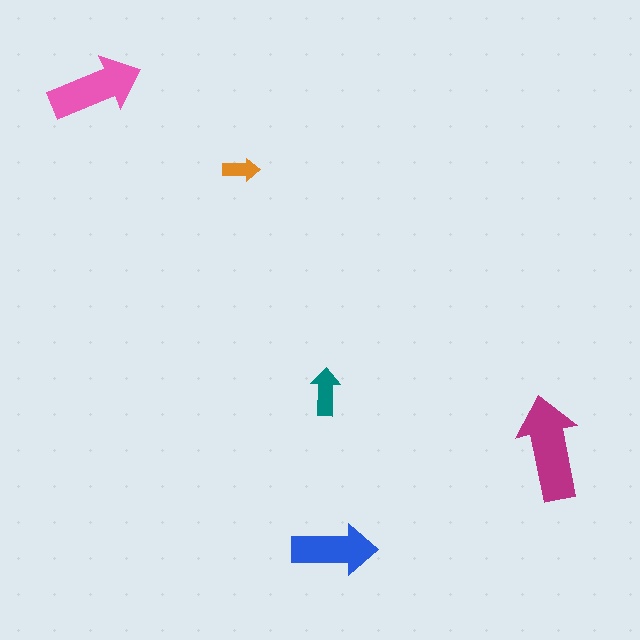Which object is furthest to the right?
The magenta arrow is rightmost.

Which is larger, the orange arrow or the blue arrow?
The blue one.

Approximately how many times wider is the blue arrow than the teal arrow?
About 2 times wider.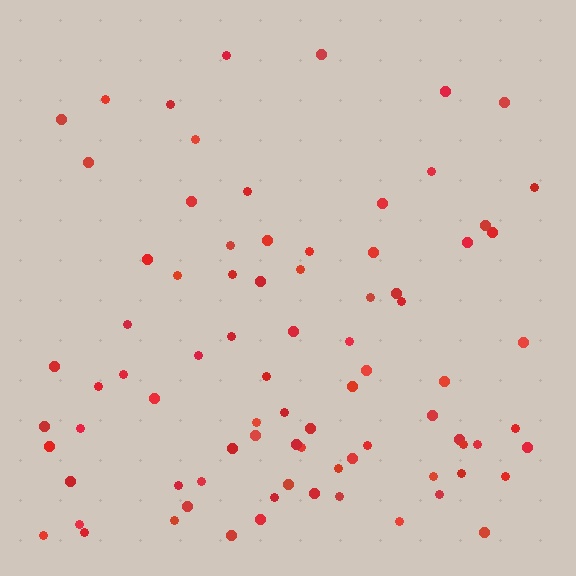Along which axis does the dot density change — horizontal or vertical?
Vertical.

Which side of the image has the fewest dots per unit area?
The top.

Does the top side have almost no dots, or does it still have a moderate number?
Still a moderate number, just noticeably fewer than the bottom.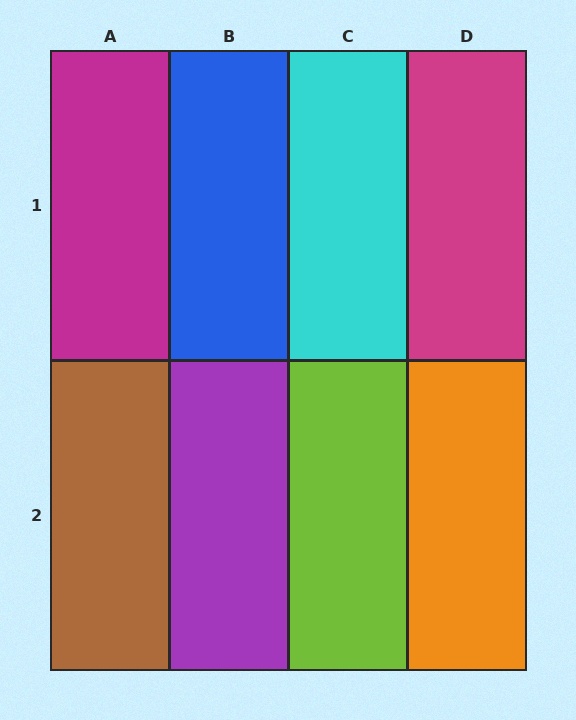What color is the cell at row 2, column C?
Lime.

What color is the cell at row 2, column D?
Orange.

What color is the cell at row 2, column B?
Purple.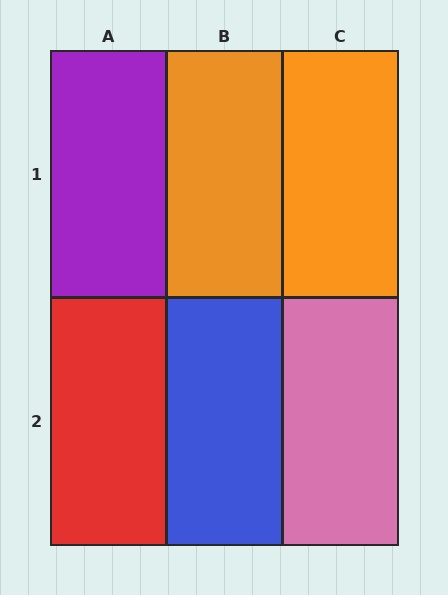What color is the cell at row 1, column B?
Orange.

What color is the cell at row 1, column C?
Orange.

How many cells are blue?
1 cell is blue.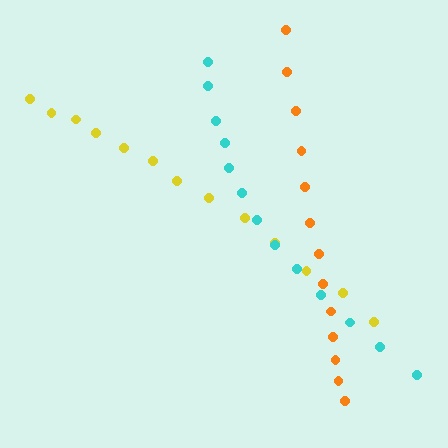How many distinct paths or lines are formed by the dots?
There are 3 distinct paths.